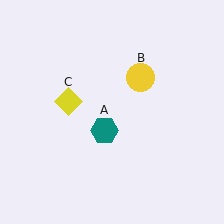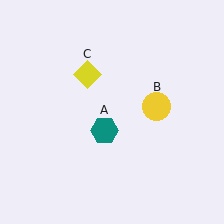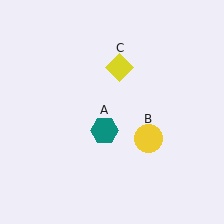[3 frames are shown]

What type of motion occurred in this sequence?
The yellow circle (object B), yellow diamond (object C) rotated clockwise around the center of the scene.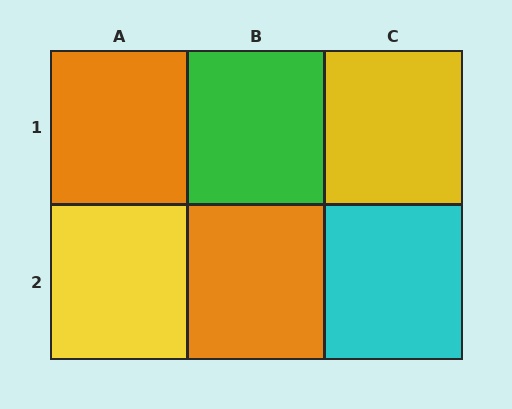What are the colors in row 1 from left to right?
Orange, green, yellow.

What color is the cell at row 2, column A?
Yellow.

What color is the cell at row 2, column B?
Orange.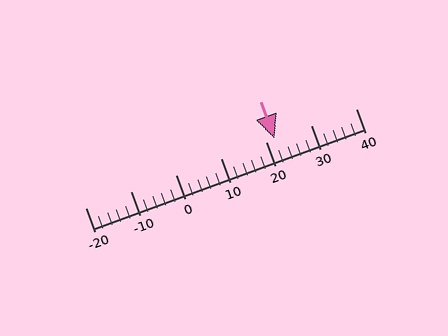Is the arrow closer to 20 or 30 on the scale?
The arrow is closer to 20.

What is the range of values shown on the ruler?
The ruler shows values from -20 to 40.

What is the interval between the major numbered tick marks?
The major tick marks are spaced 10 units apart.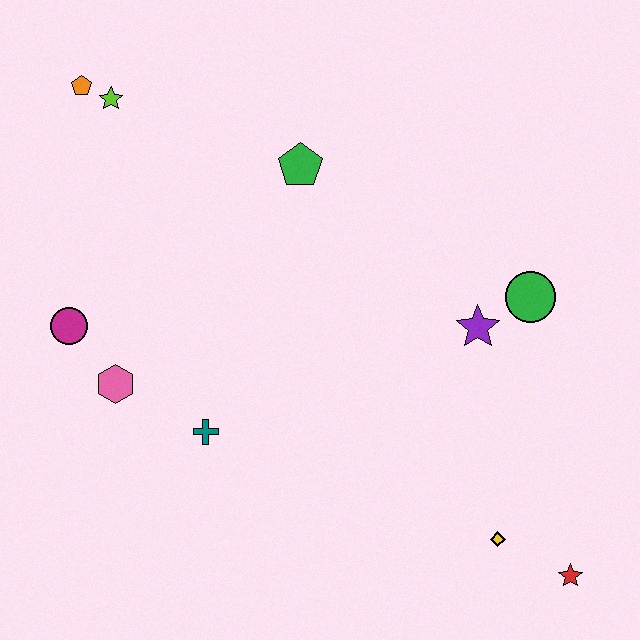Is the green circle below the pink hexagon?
No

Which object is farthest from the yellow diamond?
The orange pentagon is farthest from the yellow diamond.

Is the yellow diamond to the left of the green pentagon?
No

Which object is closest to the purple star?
The green circle is closest to the purple star.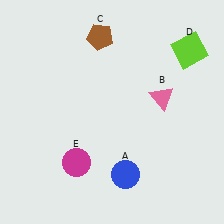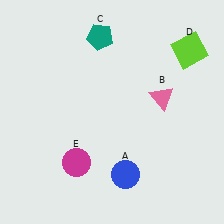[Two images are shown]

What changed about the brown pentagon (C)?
In Image 1, C is brown. In Image 2, it changed to teal.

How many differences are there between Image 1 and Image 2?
There is 1 difference between the two images.